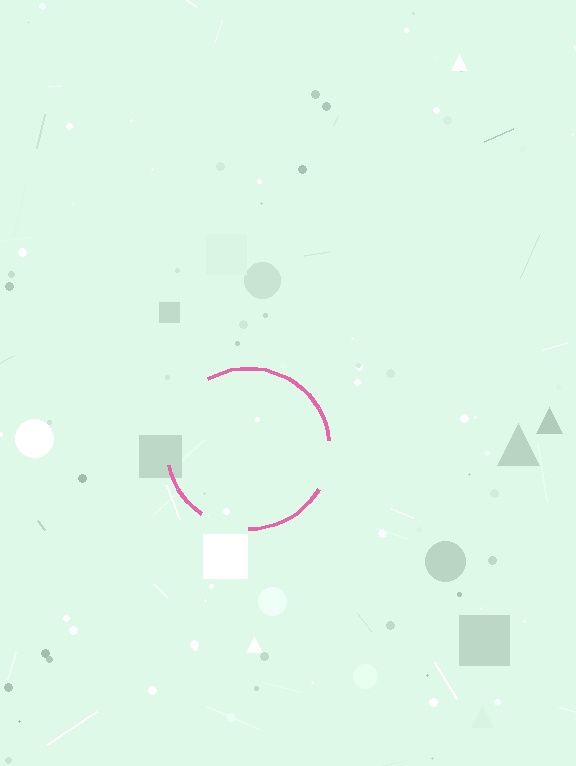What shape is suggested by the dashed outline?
The dashed outline suggests a circle.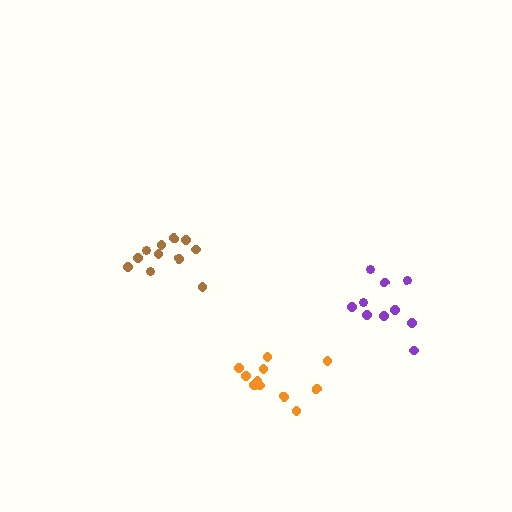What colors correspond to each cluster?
The clusters are colored: purple, brown, orange.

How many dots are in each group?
Group 1: 10 dots, Group 2: 11 dots, Group 3: 12 dots (33 total).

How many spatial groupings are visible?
There are 3 spatial groupings.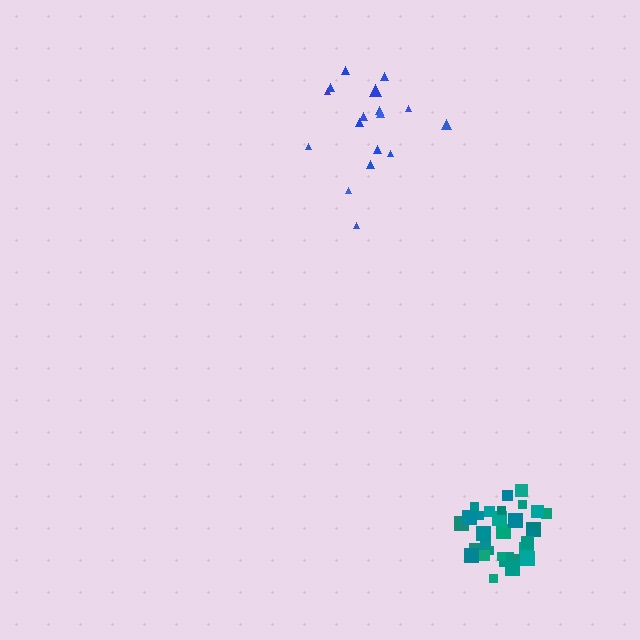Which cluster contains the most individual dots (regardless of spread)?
Teal (31).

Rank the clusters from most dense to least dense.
teal, blue.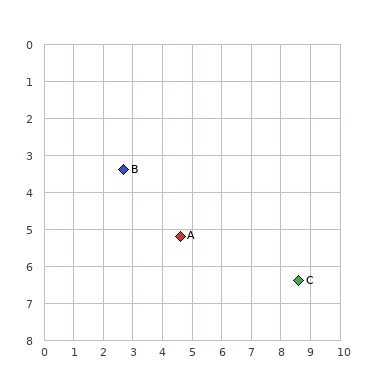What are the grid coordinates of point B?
Point B is at approximately (2.7, 3.4).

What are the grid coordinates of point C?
Point C is at approximately (8.6, 6.4).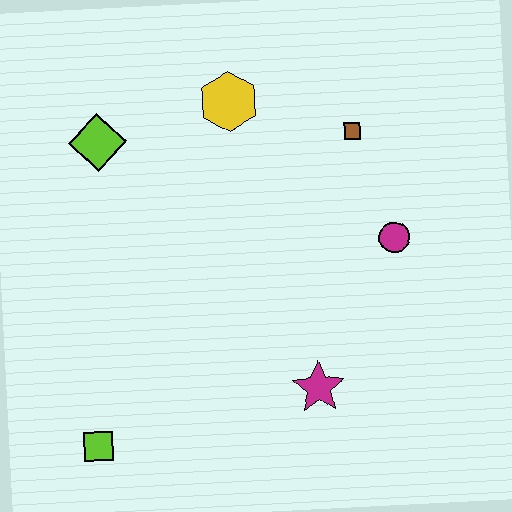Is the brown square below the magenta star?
No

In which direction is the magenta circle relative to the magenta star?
The magenta circle is above the magenta star.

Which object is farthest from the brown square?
The lime square is farthest from the brown square.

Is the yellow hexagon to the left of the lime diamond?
No